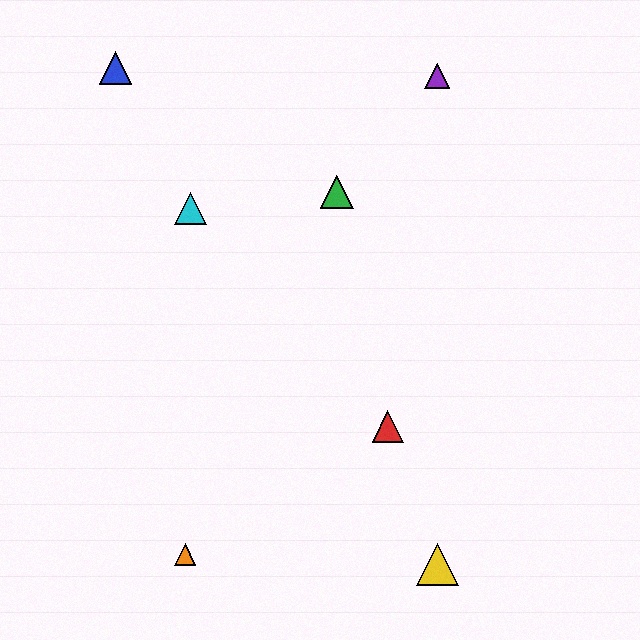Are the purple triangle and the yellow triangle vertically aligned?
Yes, both are at x≈437.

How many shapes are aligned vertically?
2 shapes (the yellow triangle, the purple triangle) are aligned vertically.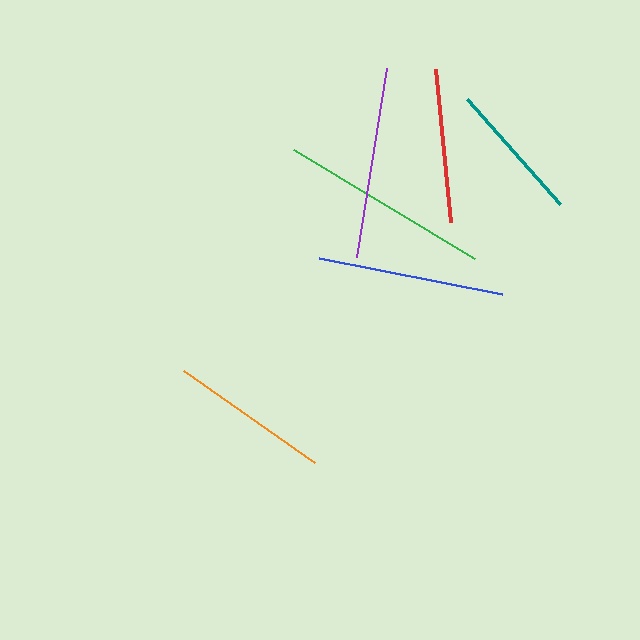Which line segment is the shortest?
The teal line is the shortest at approximately 140 pixels.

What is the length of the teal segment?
The teal segment is approximately 140 pixels long.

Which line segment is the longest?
The green line is the longest at approximately 211 pixels.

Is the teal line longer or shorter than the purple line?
The purple line is longer than the teal line.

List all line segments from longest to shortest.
From longest to shortest: green, purple, blue, orange, red, teal.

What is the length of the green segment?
The green segment is approximately 211 pixels long.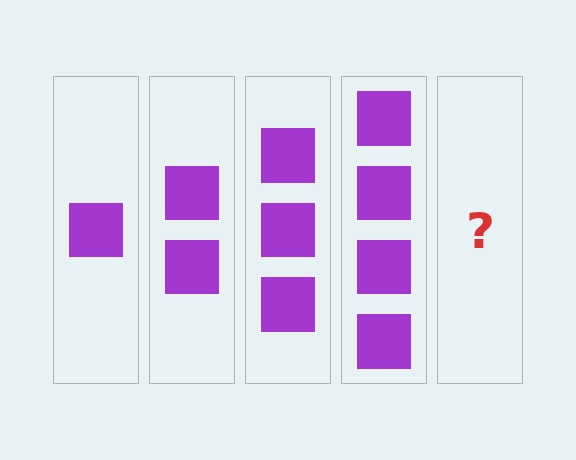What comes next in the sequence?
The next element should be 5 squares.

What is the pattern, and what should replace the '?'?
The pattern is that each step adds one more square. The '?' should be 5 squares.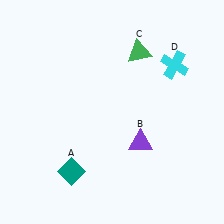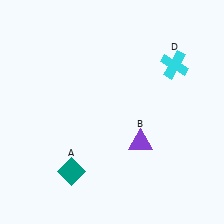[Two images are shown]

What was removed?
The green triangle (C) was removed in Image 2.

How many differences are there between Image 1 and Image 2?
There is 1 difference between the two images.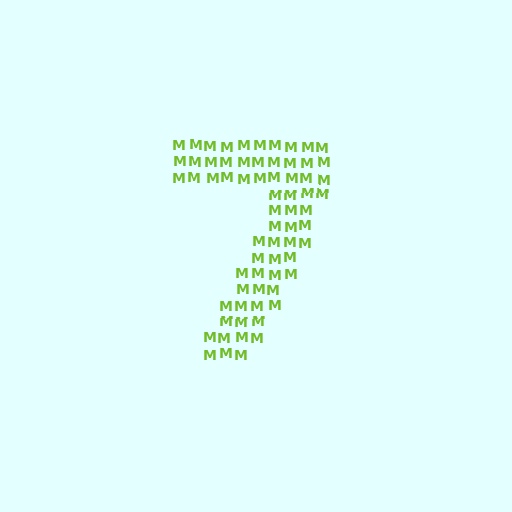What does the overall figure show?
The overall figure shows the digit 7.